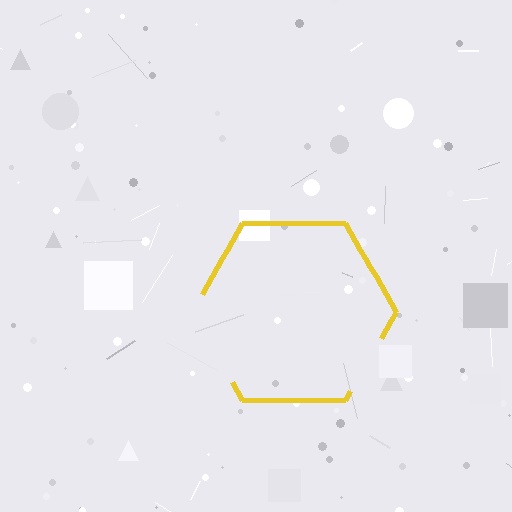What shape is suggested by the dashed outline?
The dashed outline suggests a hexagon.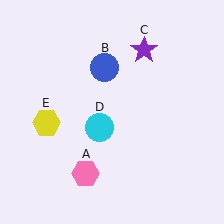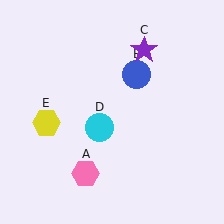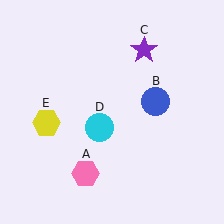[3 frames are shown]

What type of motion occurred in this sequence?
The blue circle (object B) rotated clockwise around the center of the scene.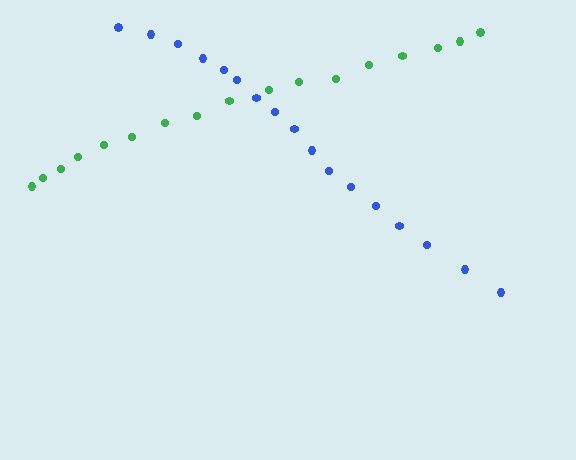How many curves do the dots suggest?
There are 2 distinct paths.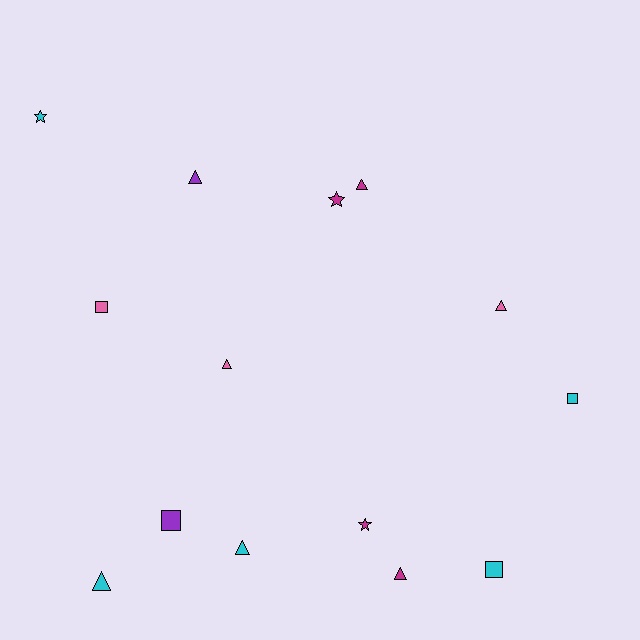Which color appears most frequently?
Cyan, with 5 objects.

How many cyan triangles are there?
There are 2 cyan triangles.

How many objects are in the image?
There are 14 objects.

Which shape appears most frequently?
Triangle, with 7 objects.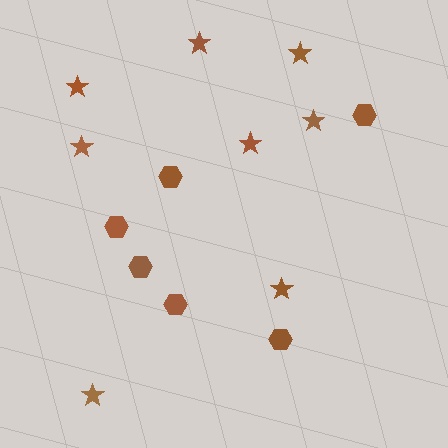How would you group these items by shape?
There are 2 groups: one group of hexagons (6) and one group of stars (8).